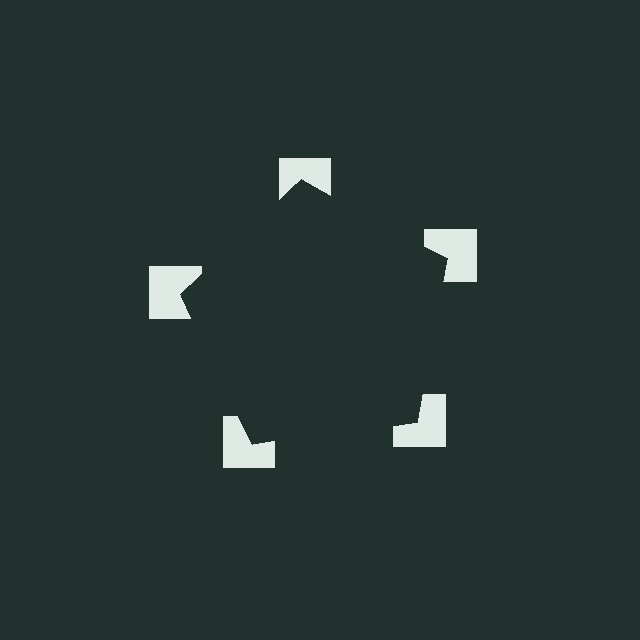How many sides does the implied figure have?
5 sides.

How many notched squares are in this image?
There are 5 — one at each vertex of the illusory pentagon.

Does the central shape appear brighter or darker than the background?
It typically appears slightly darker than the background, even though no actual brightness change is drawn.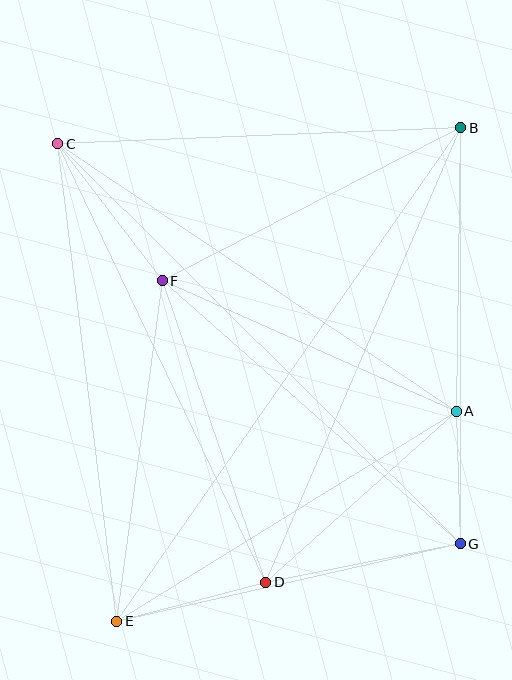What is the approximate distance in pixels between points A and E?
The distance between A and E is approximately 399 pixels.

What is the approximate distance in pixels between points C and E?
The distance between C and E is approximately 481 pixels.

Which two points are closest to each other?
Points A and G are closest to each other.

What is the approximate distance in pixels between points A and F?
The distance between A and F is approximately 322 pixels.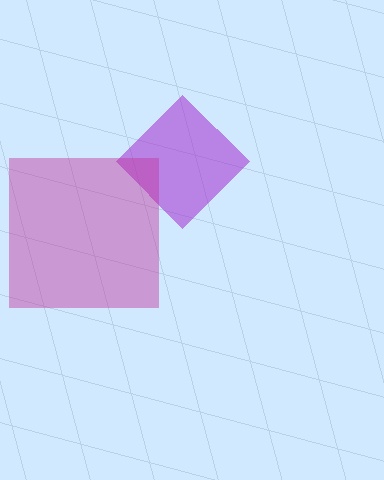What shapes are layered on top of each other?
The layered shapes are: a purple diamond, a magenta square.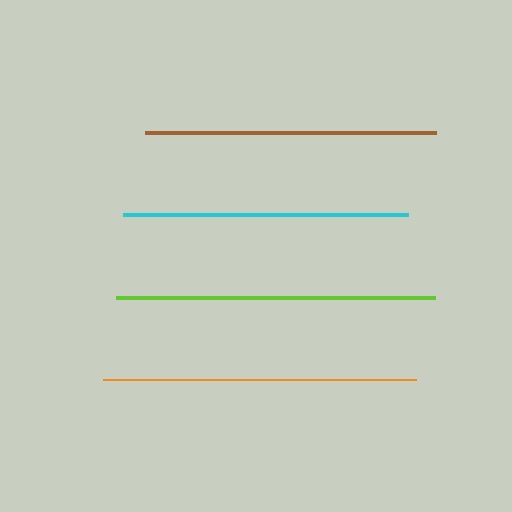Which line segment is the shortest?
The cyan line is the shortest at approximately 285 pixels.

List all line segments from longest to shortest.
From longest to shortest: lime, orange, brown, cyan.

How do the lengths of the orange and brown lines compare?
The orange and brown lines are approximately the same length.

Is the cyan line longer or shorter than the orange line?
The orange line is longer than the cyan line.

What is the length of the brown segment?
The brown segment is approximately 291 pixels long.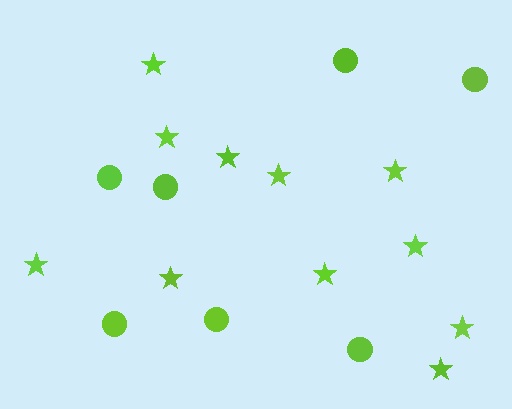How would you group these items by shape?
There are 2 groups: one group of circles (7) and one group of stars (11).